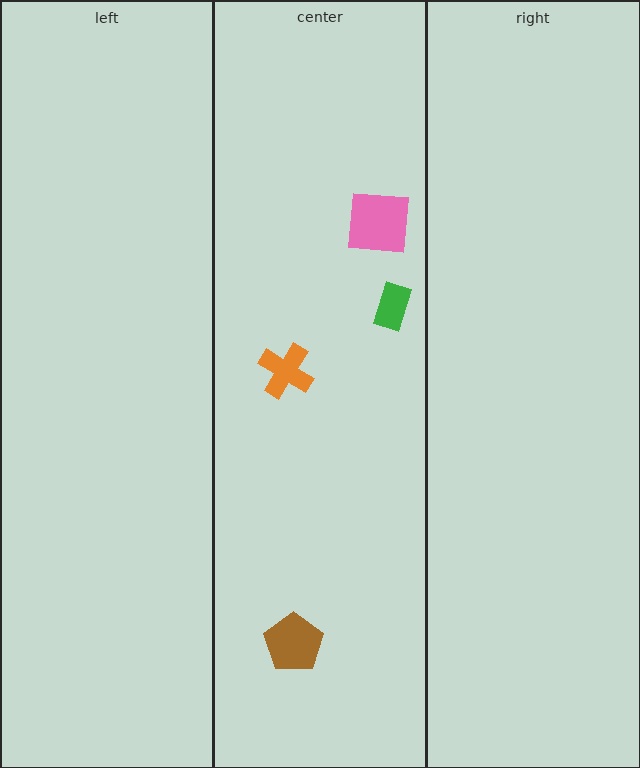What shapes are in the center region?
The green rectangle, the brown pentagon, the orange cross, the pink square.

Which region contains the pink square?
The center region.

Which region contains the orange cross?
The center region.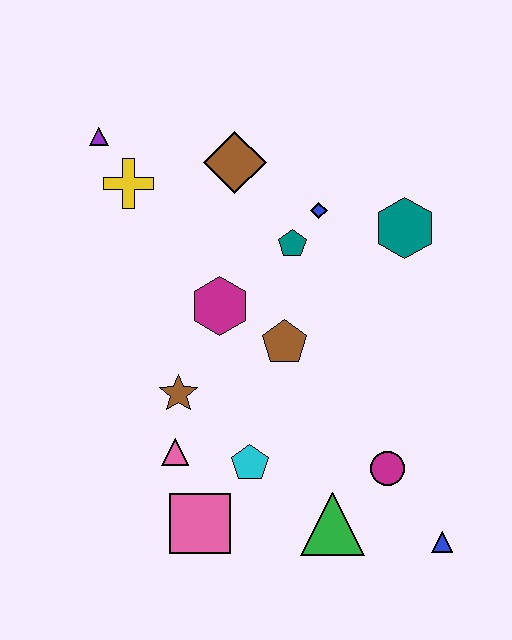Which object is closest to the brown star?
The pink triangle is closest to the brown star.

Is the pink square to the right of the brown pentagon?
No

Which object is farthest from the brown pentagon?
The purple triangle is farthest from the brown pentagon.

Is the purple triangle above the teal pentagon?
Yes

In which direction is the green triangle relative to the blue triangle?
The green triangle is to the left of the blue triangle.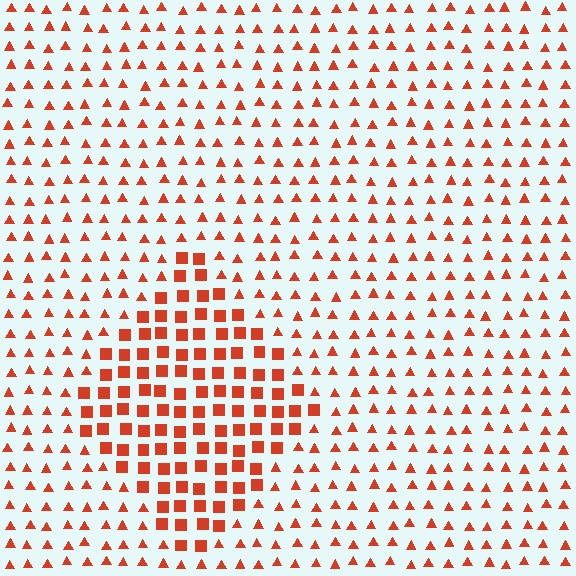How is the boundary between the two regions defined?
The boundary is defined by a change in element shape: squares inside vs. triangles outside. All elements share the same color and spacing.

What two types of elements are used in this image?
The image uses squares inside the diamond region and triangles outside it.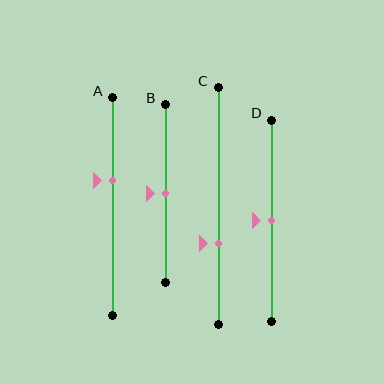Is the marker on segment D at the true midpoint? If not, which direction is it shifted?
Yes, the marker on segment D is at the true midpoint.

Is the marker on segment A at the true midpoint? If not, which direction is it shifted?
No, the marker on segment A is shifted upward by about 12% of the segment length.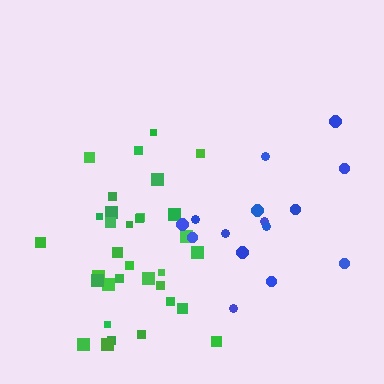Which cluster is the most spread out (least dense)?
Blue.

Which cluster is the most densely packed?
Green.